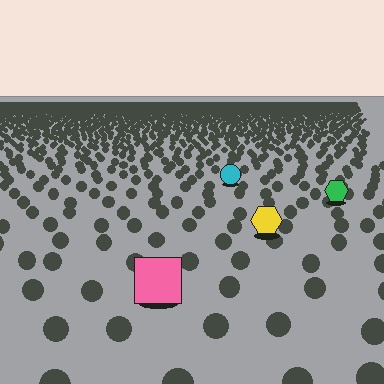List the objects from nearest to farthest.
From nearest to farthest: the pink square, the yellow hexagon, the green hexagon, the cyan circle.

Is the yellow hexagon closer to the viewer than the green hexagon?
Yes. The yellow hexagon is closer — you can tell from the texture gradient: the ground texture is coarser near it.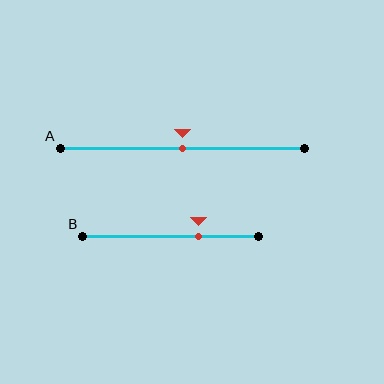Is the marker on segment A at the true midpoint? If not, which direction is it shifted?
Yes, the marker on segment A is at the true midpoint.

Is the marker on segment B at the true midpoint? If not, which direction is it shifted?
No, the marker on segment B is shifted to the right by about 16% of the segment length.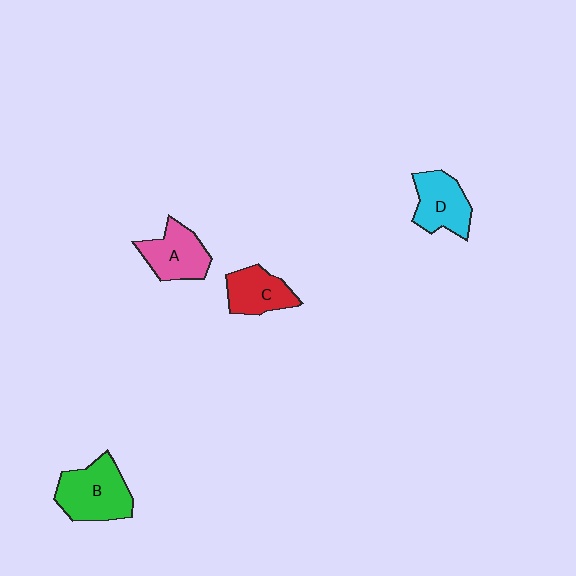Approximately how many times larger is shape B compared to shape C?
Approximately 1.5 times.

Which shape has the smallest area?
Shape C (red).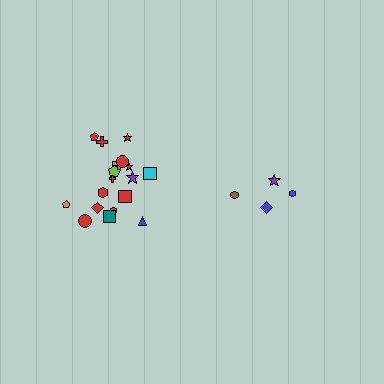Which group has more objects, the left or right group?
The left group.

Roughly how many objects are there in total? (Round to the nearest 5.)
Roughly 20 objects in total.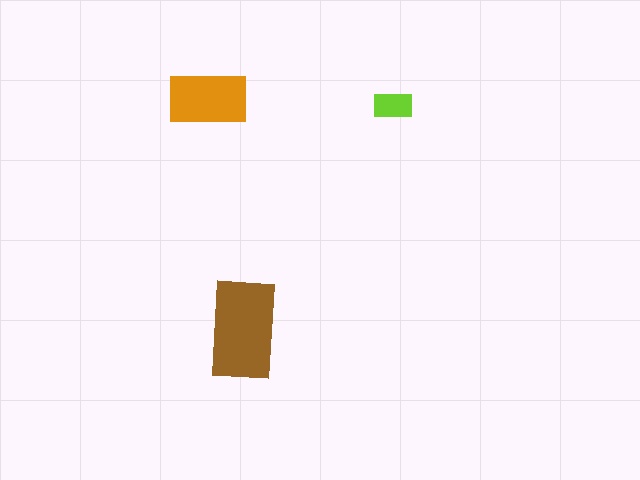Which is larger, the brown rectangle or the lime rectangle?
The brown one.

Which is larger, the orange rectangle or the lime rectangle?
The orange one.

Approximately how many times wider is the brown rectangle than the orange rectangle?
About 1.5 times wider.